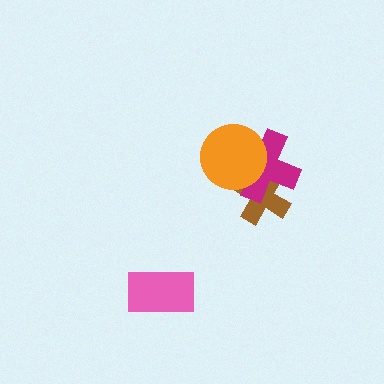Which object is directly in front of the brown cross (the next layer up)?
The magenta cross is directly in front of the brown cross.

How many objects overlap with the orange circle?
2 objects overlap with the orange circle.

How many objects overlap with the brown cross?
2 objects overlap with the brown cross.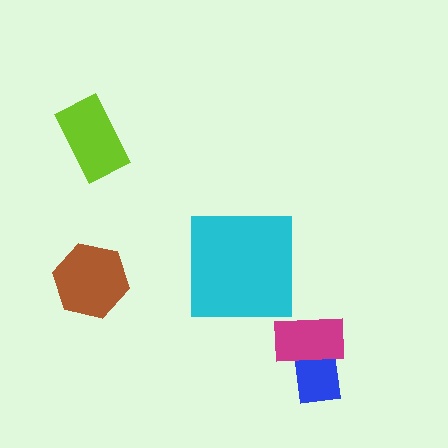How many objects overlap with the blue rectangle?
1 object overlaps with the blue rectangle.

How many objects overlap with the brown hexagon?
0 objects overlap with the brown hexagon.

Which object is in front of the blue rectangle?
The magenta rectangle is in front of the blue rectangle.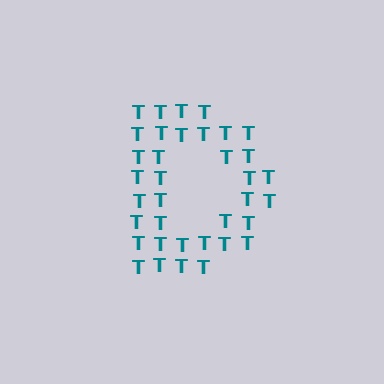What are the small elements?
The small elements are letter T's.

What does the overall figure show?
The overall figure shows the letter D.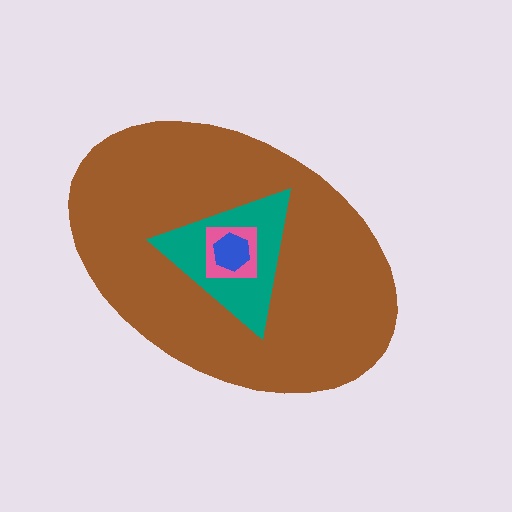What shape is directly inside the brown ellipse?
The teal triangle.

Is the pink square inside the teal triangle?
Yes.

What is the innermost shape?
The blue hexagon.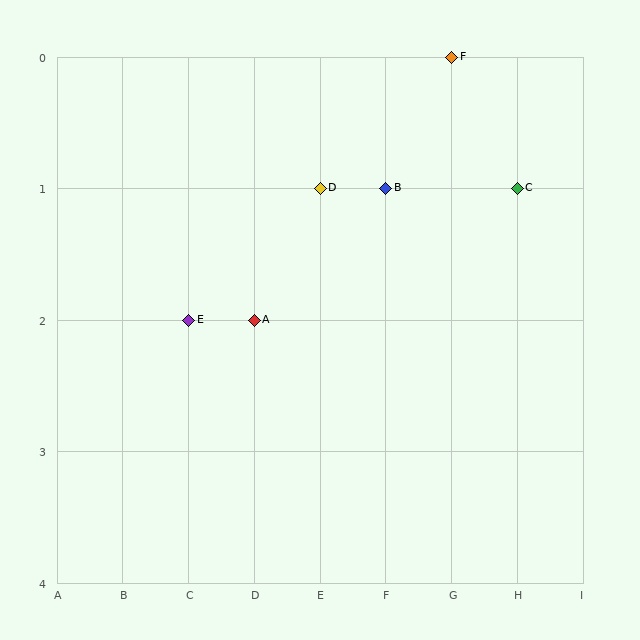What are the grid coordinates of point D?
Point D is at grid coordinates (E, 1).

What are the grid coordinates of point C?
Point C is at grid coordinates (H, 1).